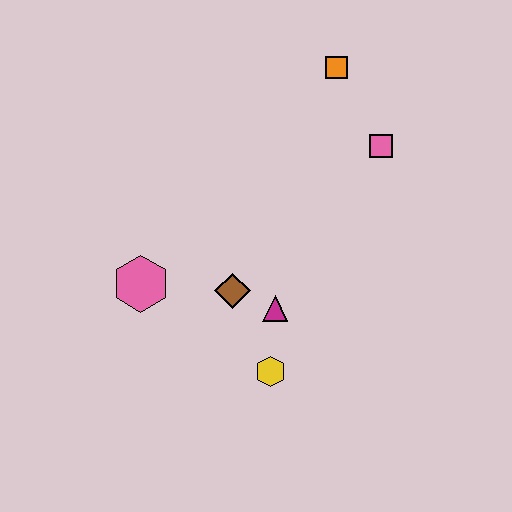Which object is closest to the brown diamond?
The magenta triangle is closest to the brown diamond.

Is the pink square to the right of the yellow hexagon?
Yes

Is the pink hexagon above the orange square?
No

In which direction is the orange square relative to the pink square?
The orange square is above the pink square.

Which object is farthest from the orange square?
The yellow hexagon is farthest from the orange square.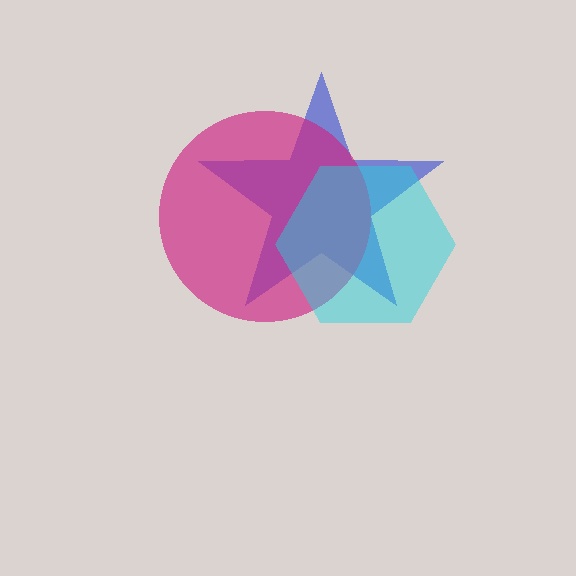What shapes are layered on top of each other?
The layered shapes are: a blue star, a magenta circle, a cyan hexagon.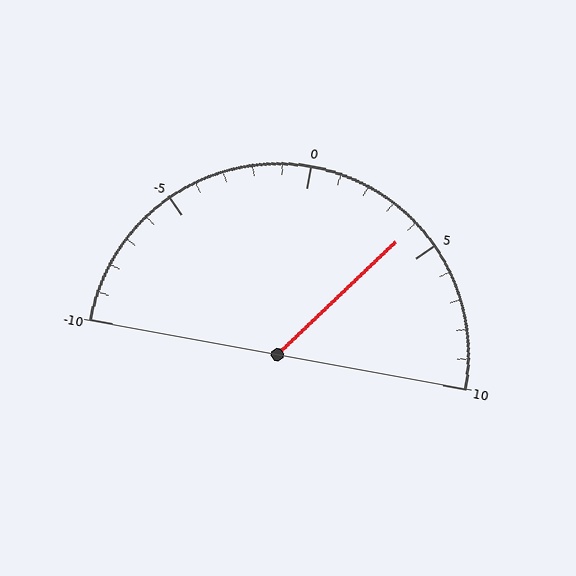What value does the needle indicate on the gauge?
The needle indicates approximately 4.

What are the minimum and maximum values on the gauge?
The gauge ranges from -10 to 10.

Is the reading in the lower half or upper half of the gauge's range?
The reading is in the upper half of the range (-10 to 10).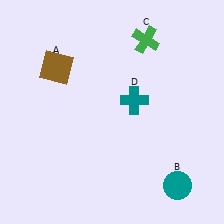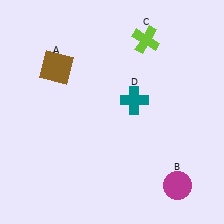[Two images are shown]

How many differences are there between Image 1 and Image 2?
There are 2 differences between the two images.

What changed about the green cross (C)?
In Image 1, C is green. In Image 2, it changed to lime.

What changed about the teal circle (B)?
In Image 1, B is teal. In Image 2, it changed to magenta.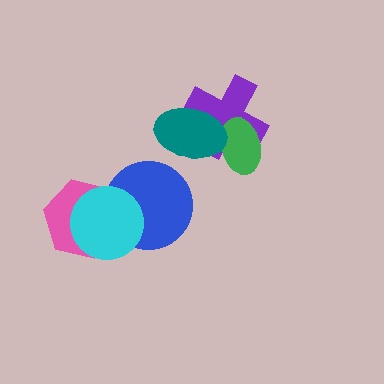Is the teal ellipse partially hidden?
No, no other shape covers it.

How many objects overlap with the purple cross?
2 objects overlap with the purple cross.